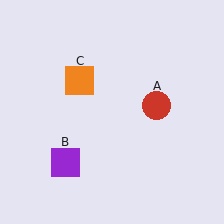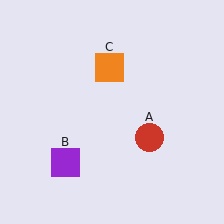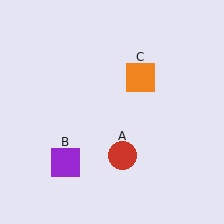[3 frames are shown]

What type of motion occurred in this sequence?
The red circle (object A), orange square (object C) rotated clockwise around the center of the scene.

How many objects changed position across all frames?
2 objects changed position: red circle (object A), orange square (object C).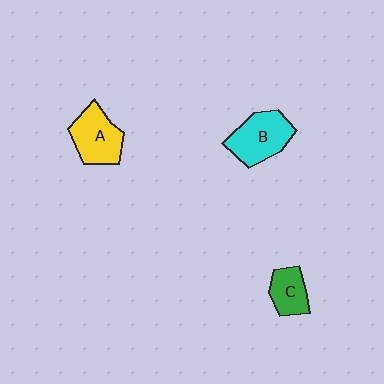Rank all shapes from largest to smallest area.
From largest to smallest: B (cyan), A (yellow), C (green).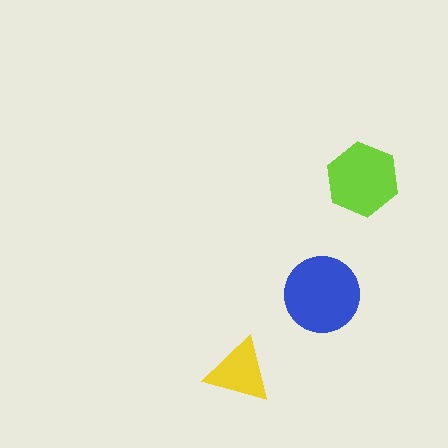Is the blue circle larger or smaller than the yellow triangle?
Larger.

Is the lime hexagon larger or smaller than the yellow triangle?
Larger.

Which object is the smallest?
The yellow triangle.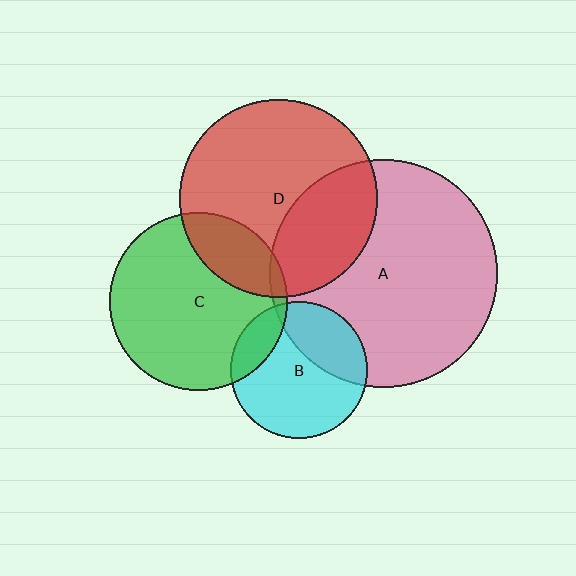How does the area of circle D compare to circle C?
Approximately 1.2 times.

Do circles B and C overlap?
Yes.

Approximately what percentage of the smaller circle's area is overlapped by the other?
Approximately 15%.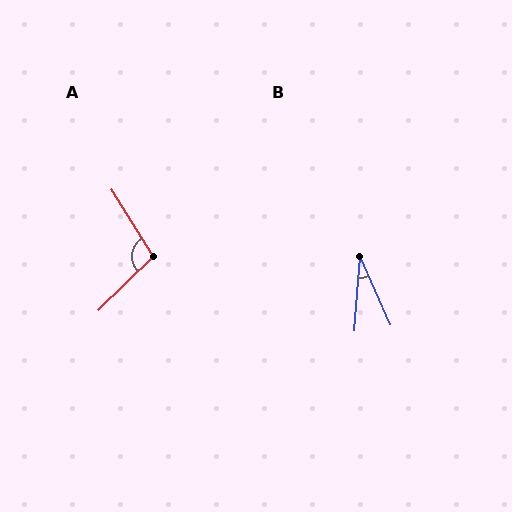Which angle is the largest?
A, at approximately 102 degrees.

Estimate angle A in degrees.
Approximately 102 degrees.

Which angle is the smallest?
B, at approximately 28 degrees.